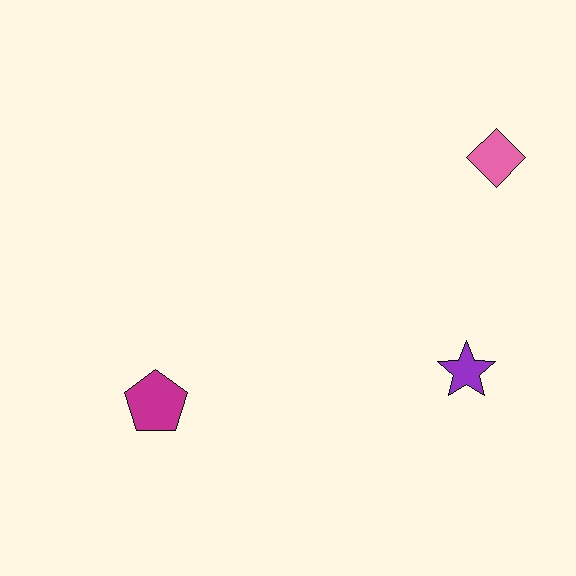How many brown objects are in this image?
There are no brown objects.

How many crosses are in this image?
There are no crosses.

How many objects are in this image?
There are 3 objects.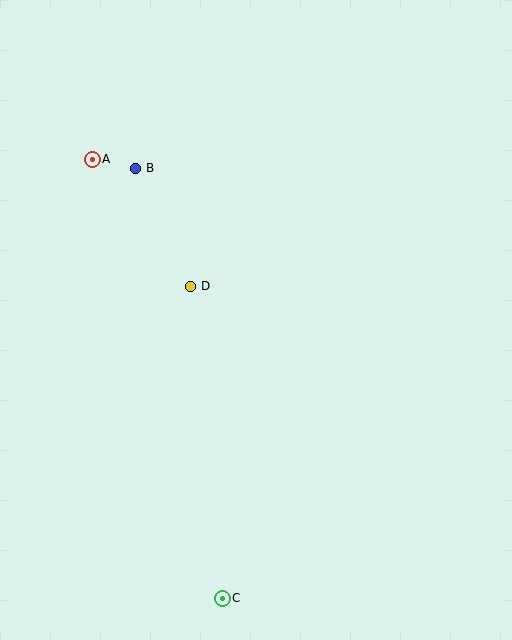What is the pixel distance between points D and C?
The distance between D and C is 313 pixels.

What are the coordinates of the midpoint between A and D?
The midpoint between A and D is at (142, 223).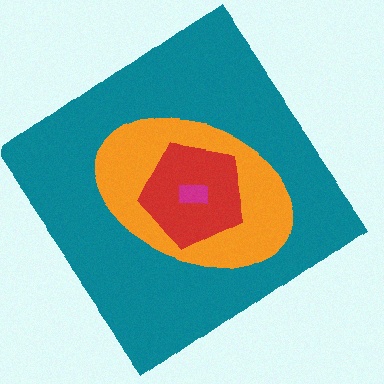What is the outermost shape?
The teal diamond.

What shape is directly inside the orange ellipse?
The red pentagon.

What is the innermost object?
The magenta rectangle.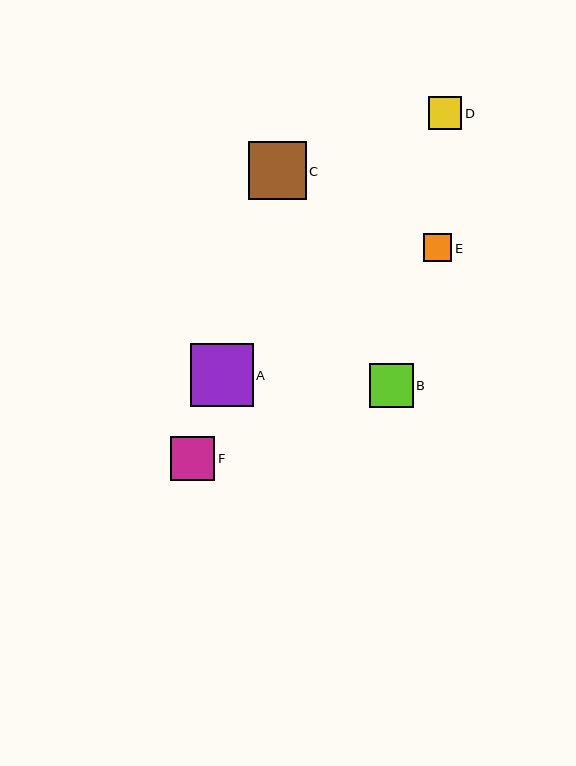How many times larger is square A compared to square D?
Square A is approximately 1.9 times the size of square D.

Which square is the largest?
Square A is the largest with a size of approximately 62 pixels.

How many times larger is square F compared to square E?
Square F is approximately 1.6 times the size of square E.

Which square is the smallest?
Square E is the smallest with a size of approximately 28 pixels.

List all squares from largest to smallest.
From largest to smallest: A, C, F, B, D, E.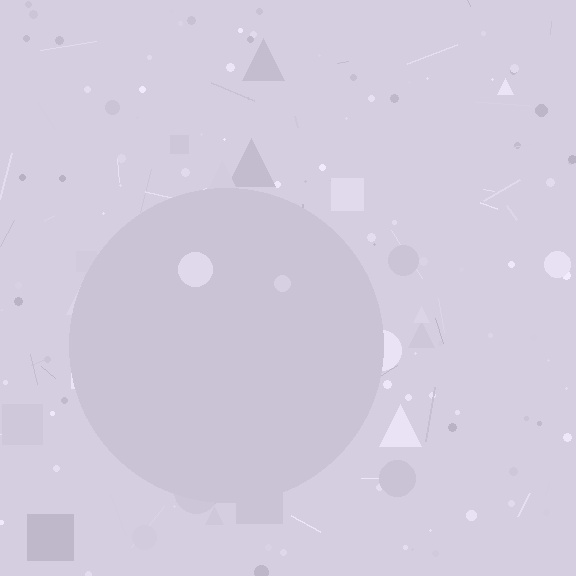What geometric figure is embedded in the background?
A circle is embedded in the background.